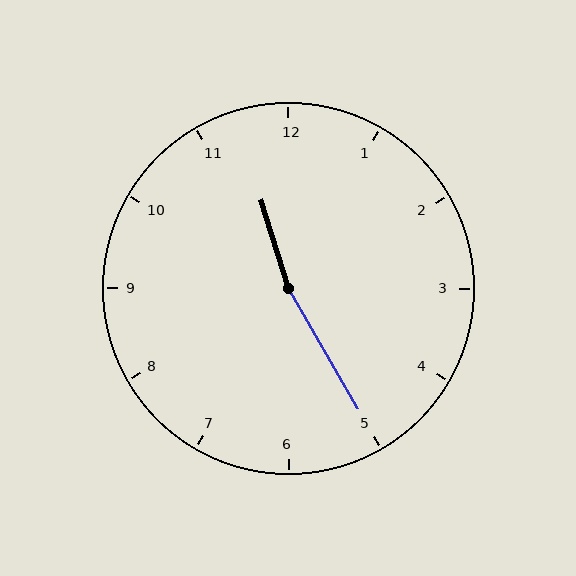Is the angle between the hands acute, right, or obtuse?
It is obtuse.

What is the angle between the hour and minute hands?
Approximately 168 degrees.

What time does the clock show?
11:25.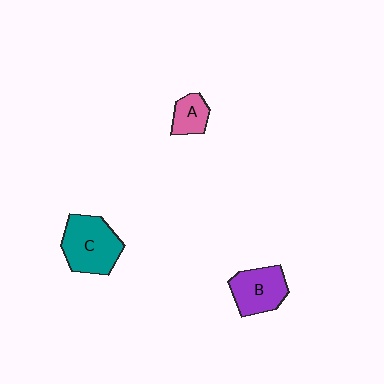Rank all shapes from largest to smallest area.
From largest to smallest: C (teal), B (purple), A (pink).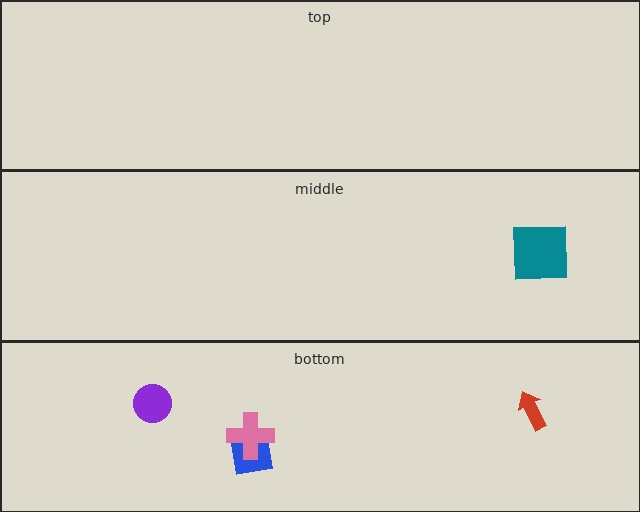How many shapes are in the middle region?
1.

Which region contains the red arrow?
The bottom region.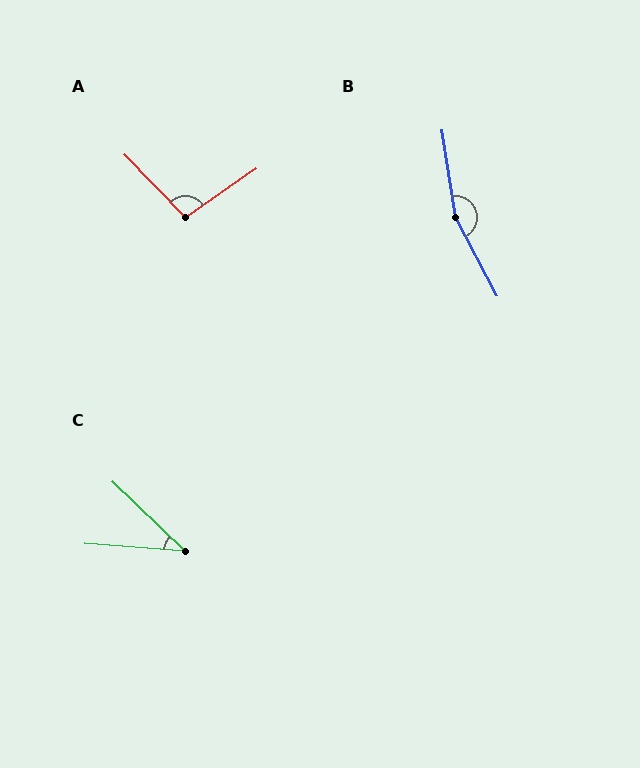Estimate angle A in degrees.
Approximately 99 degrees.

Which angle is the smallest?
C, at approximately 39 degrees.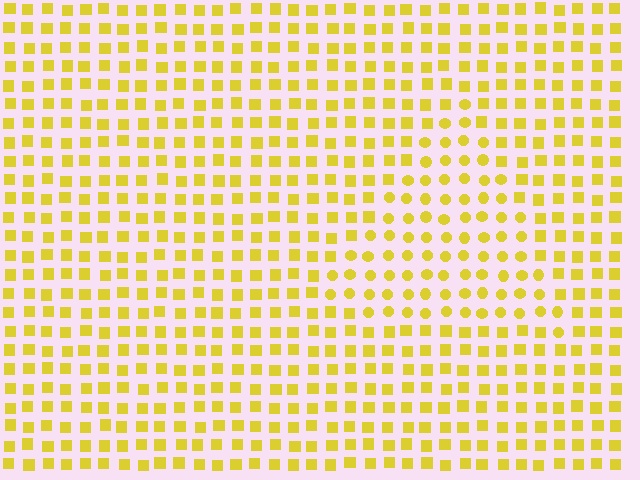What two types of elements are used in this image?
The image uses circles inside the triangle region and squares outside it.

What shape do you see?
I see a triangle.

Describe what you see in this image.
The image is filled with small yellow elements arranged in a uniform grid. A triangle-shaped region contains circles, while the surrounding area contains squares. The boundary is defined purely by the change in element shape.